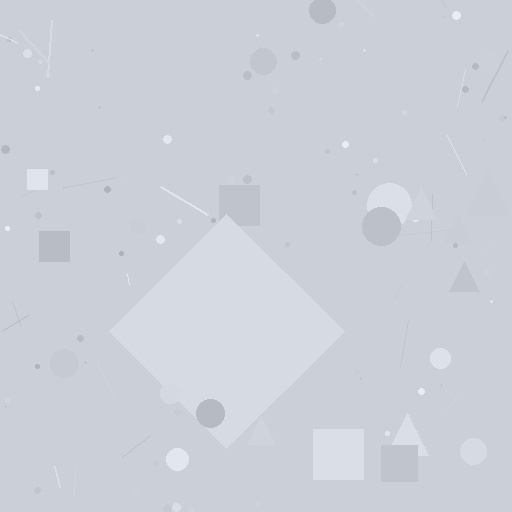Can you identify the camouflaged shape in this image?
The camouflaged shape is a diamond.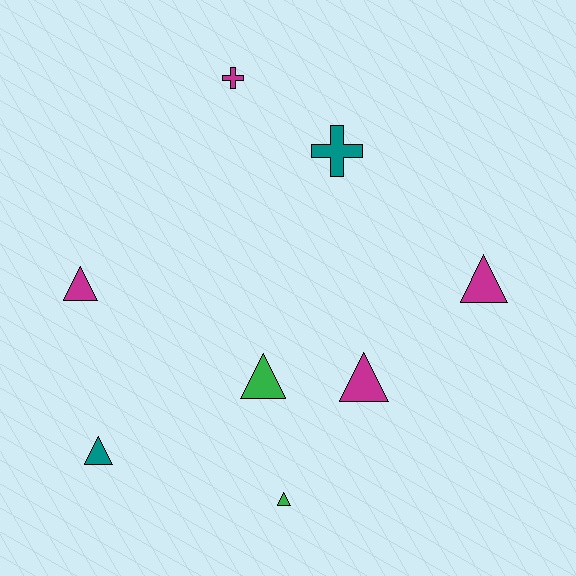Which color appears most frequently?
Magenta, with 4 objects.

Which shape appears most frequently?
Triangle, with 6 objects.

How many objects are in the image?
There are 8 objects.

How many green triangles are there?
There are 2 green triangles.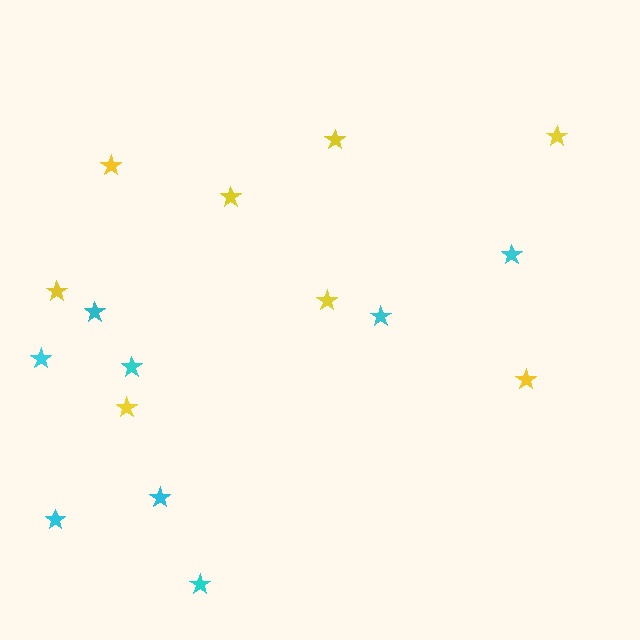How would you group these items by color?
There are 2 groups: one group of yellow stars (8) and one group of cyan stars (8).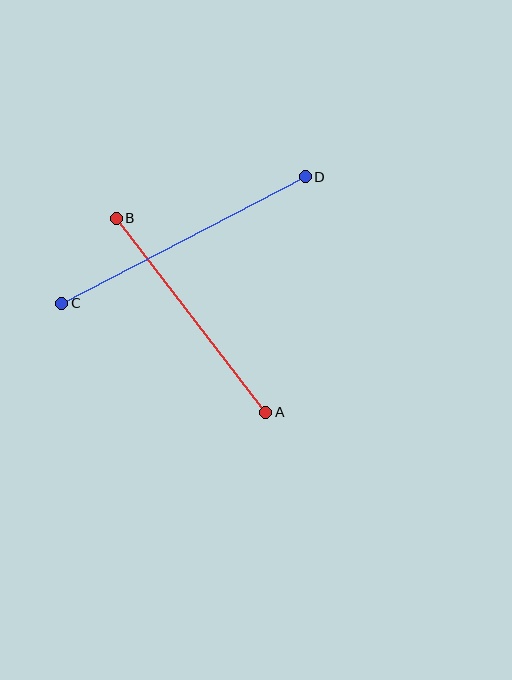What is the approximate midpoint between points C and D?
The midpoint is at approximately (183, 240) pixels.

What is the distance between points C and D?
The distance is approximately 275 pixels.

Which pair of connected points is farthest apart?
Points C and D are farthest apart.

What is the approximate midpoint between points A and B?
The midpoint is at approximately (191, 315) pixels.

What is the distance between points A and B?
The distance is approximately 245 pixels.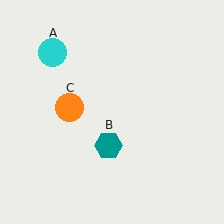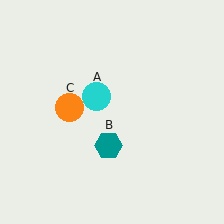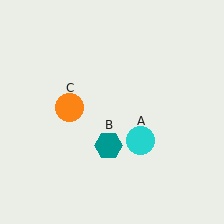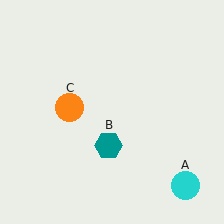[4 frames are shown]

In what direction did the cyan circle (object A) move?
The cyan circle (object A) moved down and to the right.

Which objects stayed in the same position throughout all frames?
Teal hexagon (object B) and orange circle (object C) remained stationary.